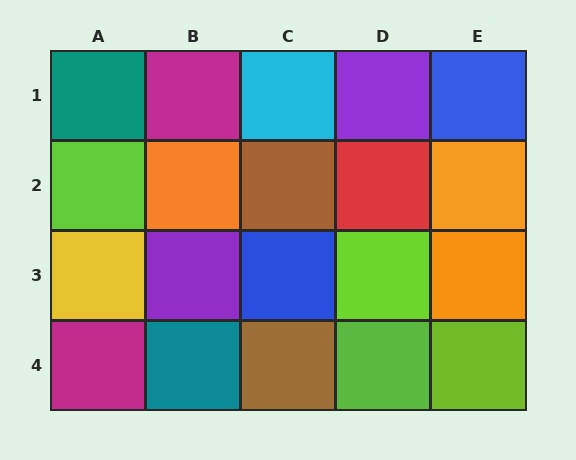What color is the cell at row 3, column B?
Purple.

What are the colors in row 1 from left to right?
Teal, magenta, cyan, purple, blue.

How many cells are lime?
4 cells are lime.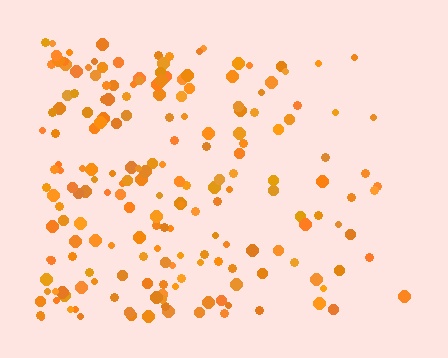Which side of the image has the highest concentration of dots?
The left.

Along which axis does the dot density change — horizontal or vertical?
Horizontal.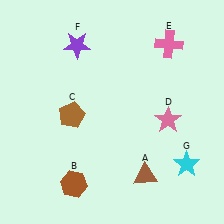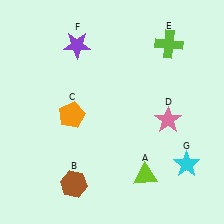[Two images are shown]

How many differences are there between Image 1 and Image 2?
There are 3 differences between the two images.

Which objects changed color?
A changed from brown to lime. C changed from brown to orange. E changed from pink to lime.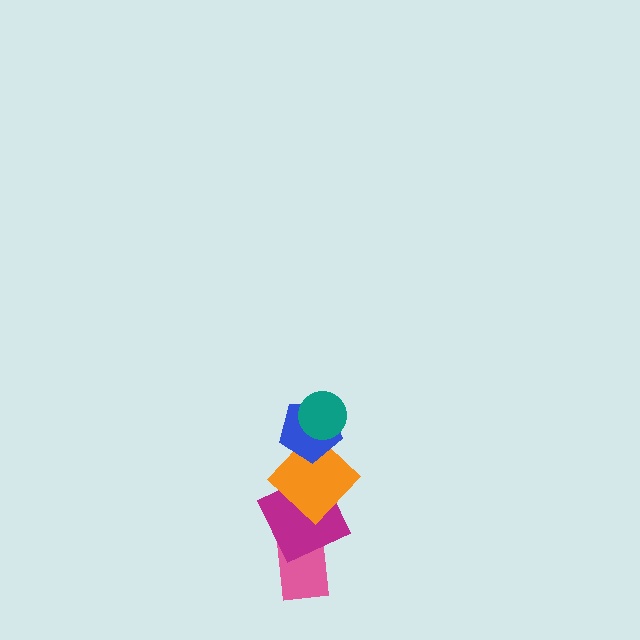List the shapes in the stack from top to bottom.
From top to bottom: the teal circle, the blue pentagon, the orange diamond, the magenta square, the pink rectangle.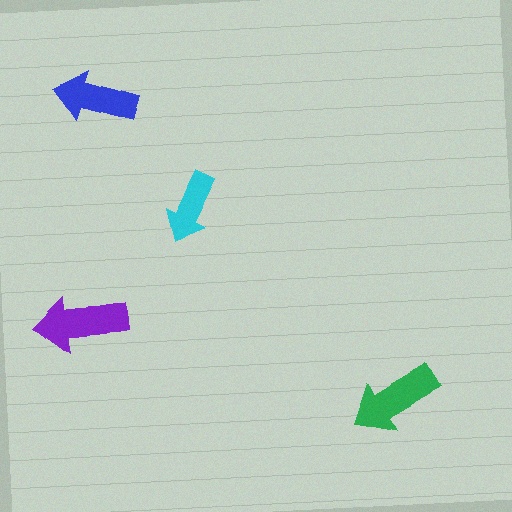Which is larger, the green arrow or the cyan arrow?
The green one.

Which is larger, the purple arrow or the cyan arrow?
The purple one.